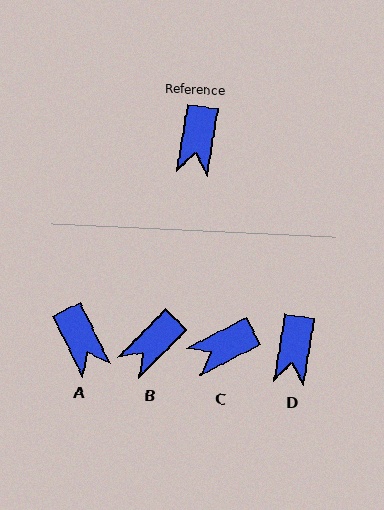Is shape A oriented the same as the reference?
No, it is off by about 36 degrees.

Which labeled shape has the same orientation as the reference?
D.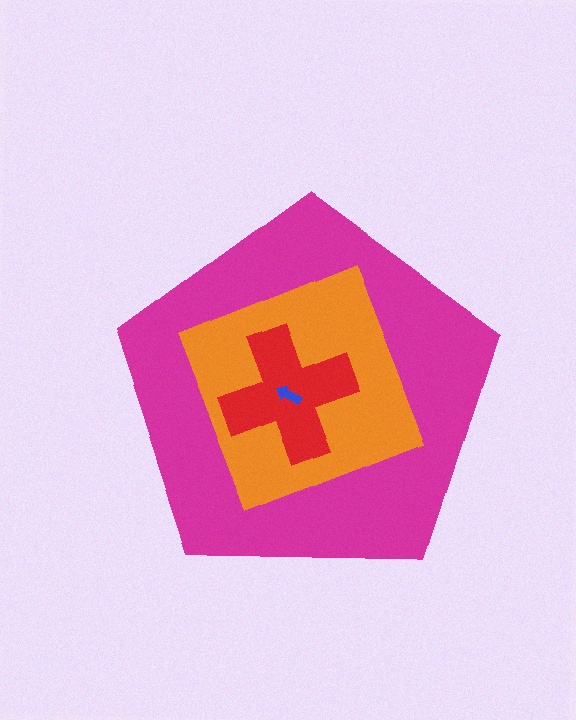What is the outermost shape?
The magenta pentagon.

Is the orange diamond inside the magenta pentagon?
Yes.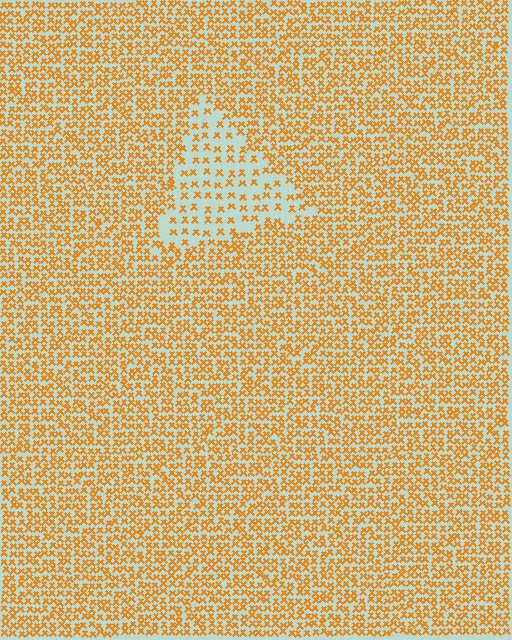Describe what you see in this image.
The image contains small orange elements arranged at two different densities. A triangle-shaped region is visible where the elements are less densely packed than the surrounding area.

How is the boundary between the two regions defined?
The boundary is defined by a change in element density (approximately 2.2x ratio). All elements are the same color, size, and shape.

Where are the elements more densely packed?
The elements are more densely packed outside the triangle boundary.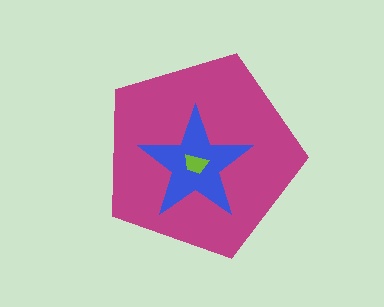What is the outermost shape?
The magenta pentagon.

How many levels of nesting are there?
3.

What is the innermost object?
The lime trapezoid.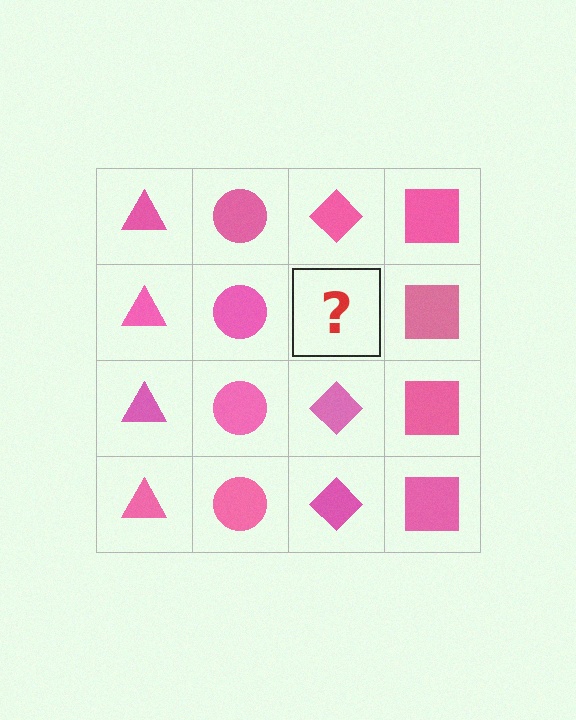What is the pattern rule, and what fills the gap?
The rule is that each column has a consistent shape. The gap should be filled with a pink diamond.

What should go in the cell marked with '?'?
The missing cell should contain a pink diamond.